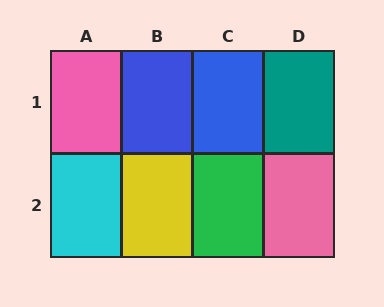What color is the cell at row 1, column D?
Teal.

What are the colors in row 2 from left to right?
Cyan, yellow, green, pink.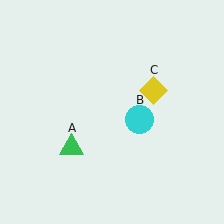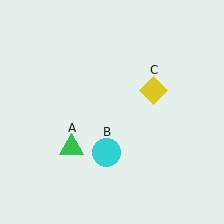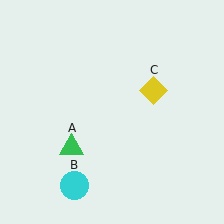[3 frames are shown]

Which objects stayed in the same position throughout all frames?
Green triangle (object A) and yellow diamond (object C) remained stationary.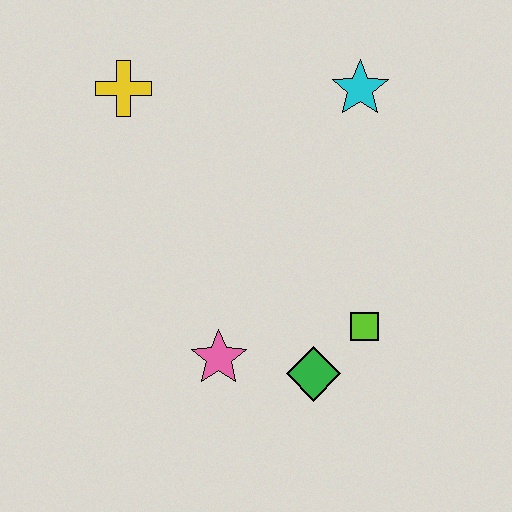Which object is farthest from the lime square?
The yellow cross is farthest from the lime square.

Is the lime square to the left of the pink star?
No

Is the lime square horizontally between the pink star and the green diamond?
No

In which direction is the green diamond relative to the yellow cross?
The green diamond is below the yellow cross.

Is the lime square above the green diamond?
Yes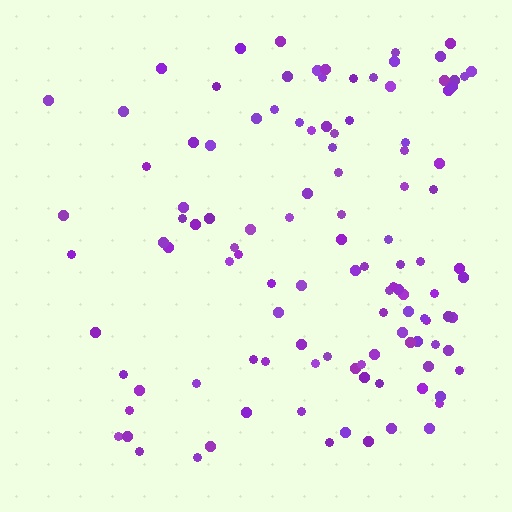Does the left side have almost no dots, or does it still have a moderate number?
Still a moderate number, just noticeably fewer than the right.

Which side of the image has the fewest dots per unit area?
The left.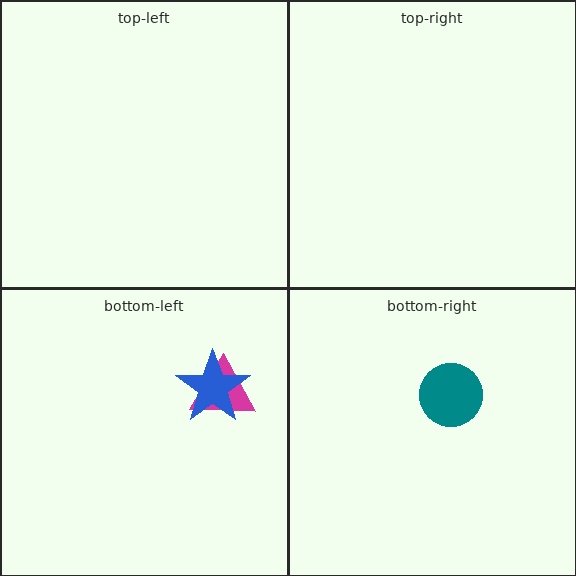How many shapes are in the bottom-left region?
2.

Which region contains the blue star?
The bottom-left region.